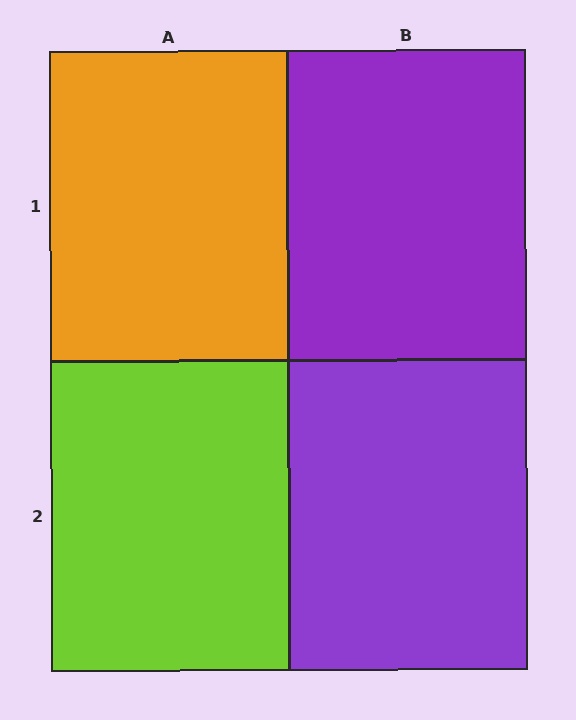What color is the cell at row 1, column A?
Orange.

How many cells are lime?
1 cell is lime.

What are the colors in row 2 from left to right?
Lime, purple.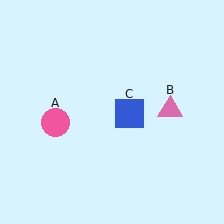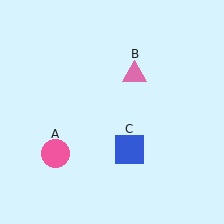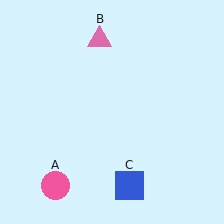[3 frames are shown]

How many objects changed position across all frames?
3 objects changed position: pink circle (object A), pink triangle (object B), blue square (object C).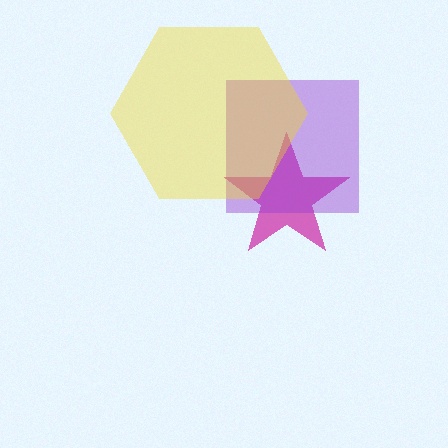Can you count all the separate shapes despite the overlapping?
Yes, there are 3 separate shapes.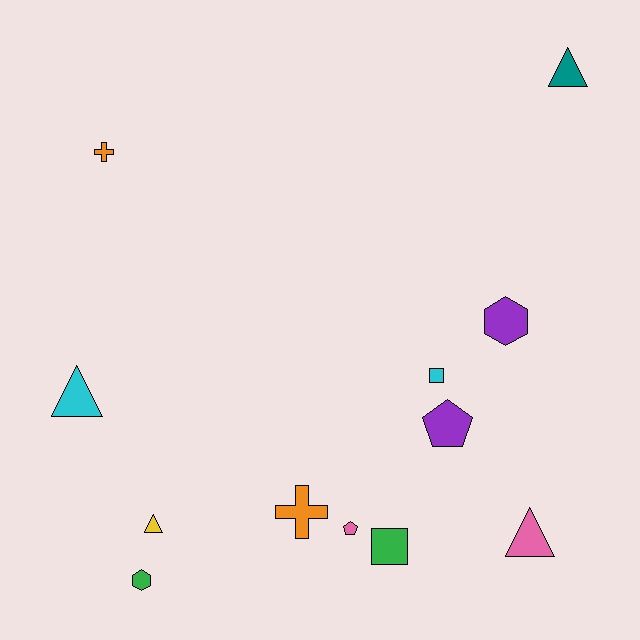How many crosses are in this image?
There are 2 crosses.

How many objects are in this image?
There are 12 objects.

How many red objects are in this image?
There are no red objects.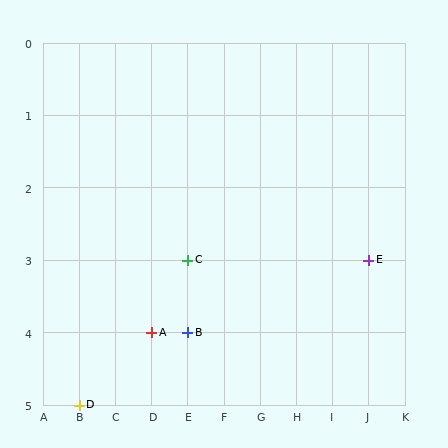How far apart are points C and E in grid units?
Points C and E are 5 columns apart.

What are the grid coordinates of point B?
Point B is at grid coordinates (E, 4).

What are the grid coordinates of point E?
Point E is at grid coordinates (J, 3).